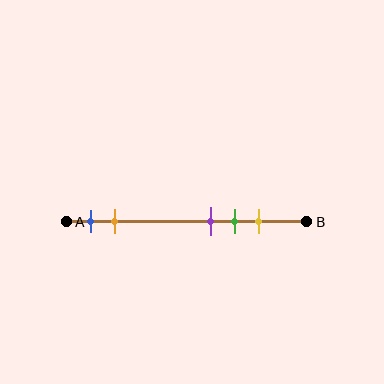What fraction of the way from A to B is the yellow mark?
The yellow mark is approximately 80% (0.8) of the way from A to B.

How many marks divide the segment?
There are 5 marks dividing the segment.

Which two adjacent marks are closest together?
The purple and green marks are the closest adjacent pair.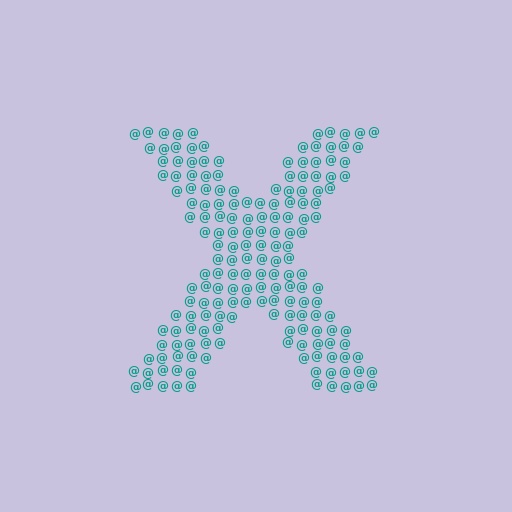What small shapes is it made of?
It is made of small at signs.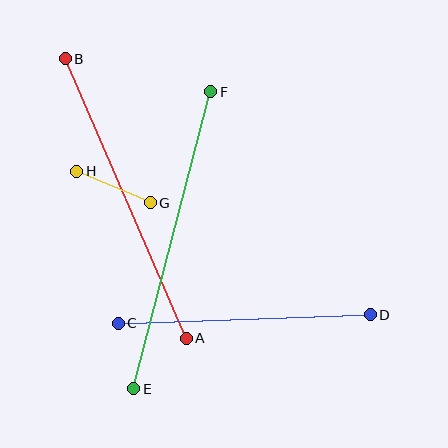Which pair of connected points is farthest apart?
Points E and F are farthest apart.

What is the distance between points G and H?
The distance is approximately 80 pixels.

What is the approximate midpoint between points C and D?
The midpoint is at approximately (244, 319) pixels.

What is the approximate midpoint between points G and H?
The midpoint is at approximately (114, 187) pixels.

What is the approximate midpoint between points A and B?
The midpoint is at approximately (126, 199) pixels.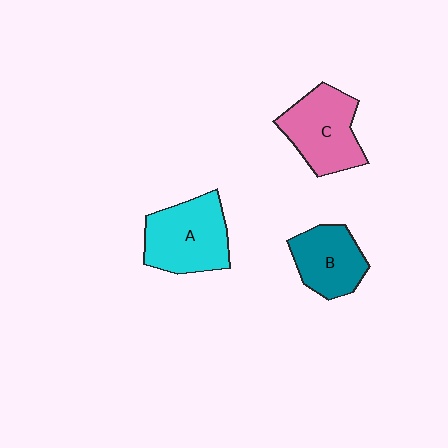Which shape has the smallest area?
Shape B (teal).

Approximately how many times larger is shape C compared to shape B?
Approximately 1.3 times.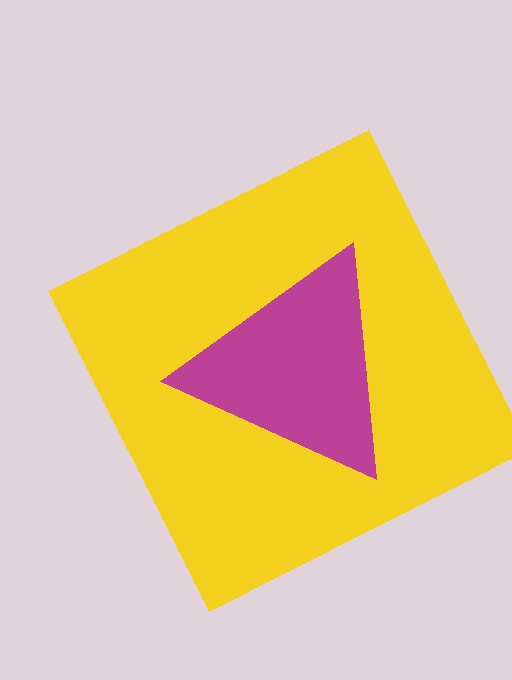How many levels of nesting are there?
2.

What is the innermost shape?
The magenta triangle.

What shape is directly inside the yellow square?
The magenta triangle.